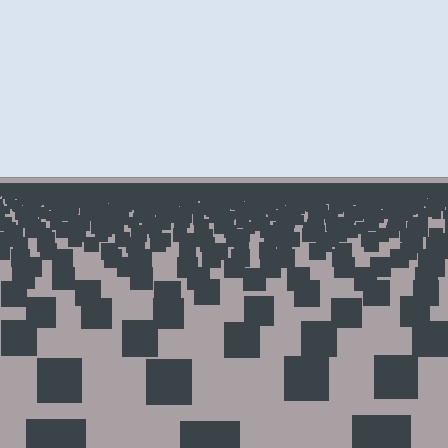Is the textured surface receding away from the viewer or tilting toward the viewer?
The surface is receding away from the viewer. Texture elements get smaller and denser toward the top.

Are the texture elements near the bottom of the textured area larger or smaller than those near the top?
Larger. Near the bottom, elements are closer to the viewer and appear at a bigger on-screen size.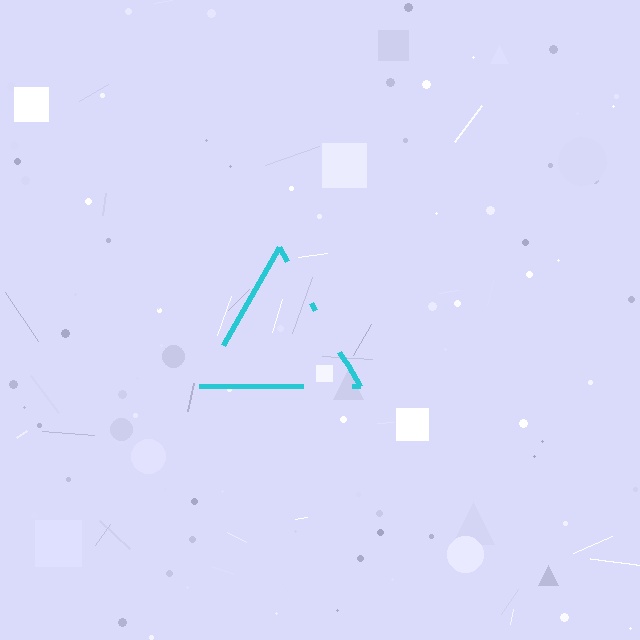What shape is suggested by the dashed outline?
The dashed outline suggests a triangle.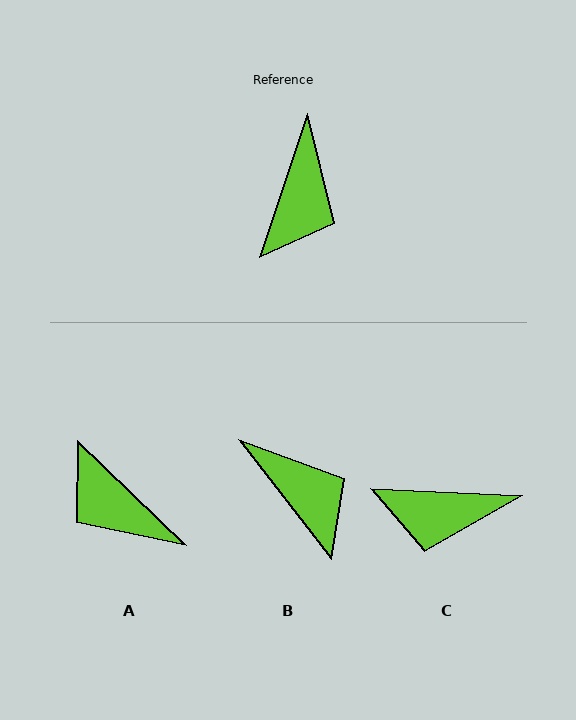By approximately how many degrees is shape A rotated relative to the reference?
Approximately 115 degrees clockwise.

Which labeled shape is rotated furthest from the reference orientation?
A, about 115 degrees away.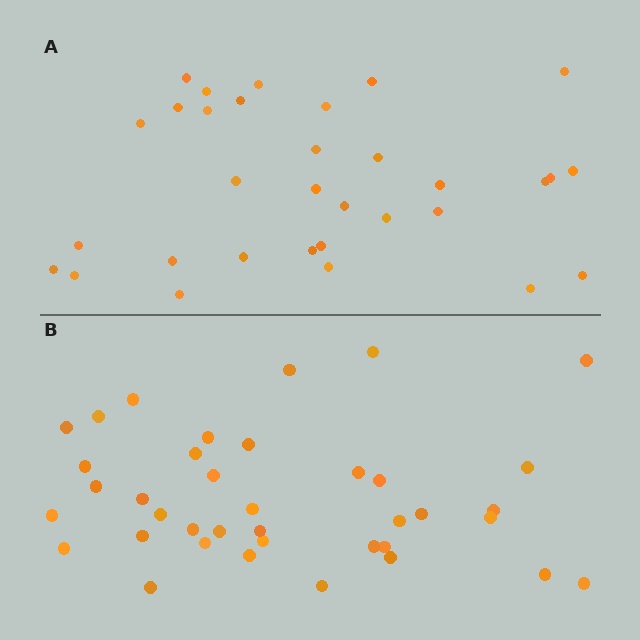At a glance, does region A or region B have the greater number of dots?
Region B (the bottom region) has more dots.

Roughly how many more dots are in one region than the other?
Region B has about 6 more dots than region A.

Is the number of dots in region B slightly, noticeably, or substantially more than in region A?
Region B has only slightly more — the two regions are fairly close. The ratio is roughly 1.2 to 1.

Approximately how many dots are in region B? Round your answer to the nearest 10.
About 40 dots. (The exact count is 38, which rounds to 40.)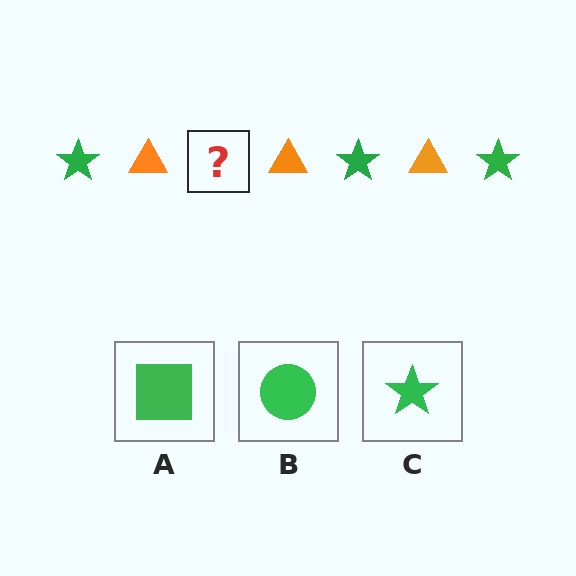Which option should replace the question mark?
Option C.